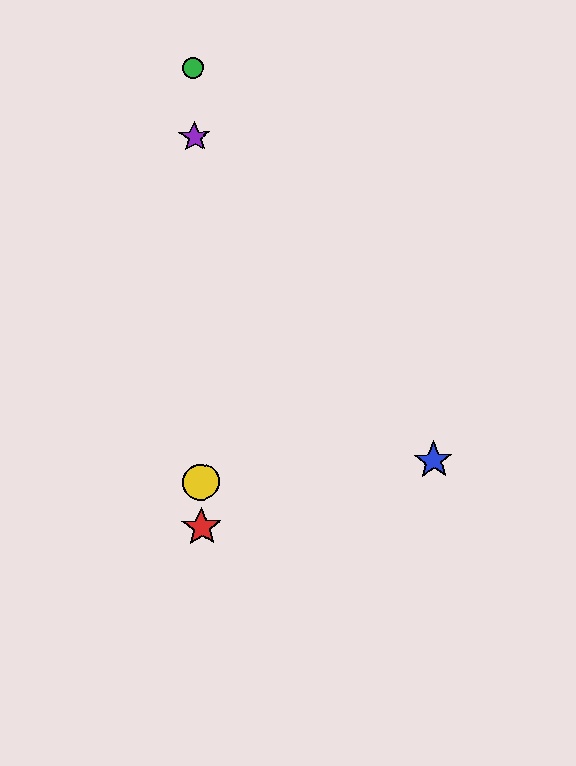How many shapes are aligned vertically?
4 shapes (the red star, the green circle, the yellow circle, the purple star) are aligned vertically.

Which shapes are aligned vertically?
The red star, the green circle, the yellow circle, the purple star are aligned vertically.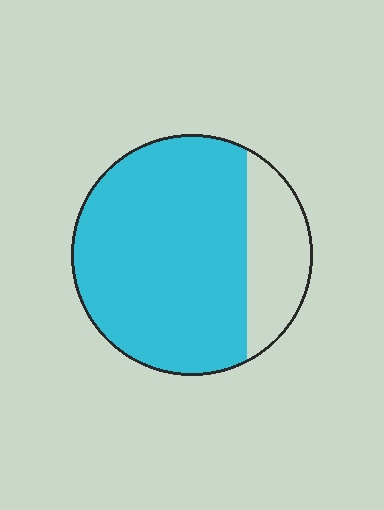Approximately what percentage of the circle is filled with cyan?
Approximately 80%.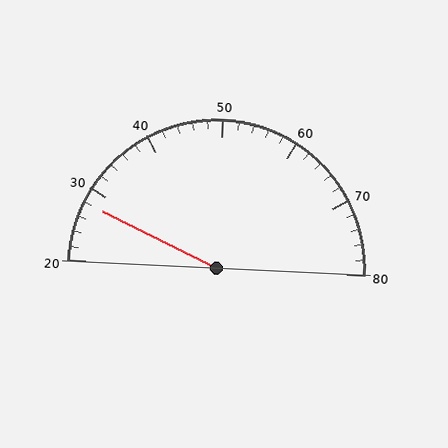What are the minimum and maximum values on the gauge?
The gauge ranges from 20 to 80.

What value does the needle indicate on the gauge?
The needle indicates approximately 28.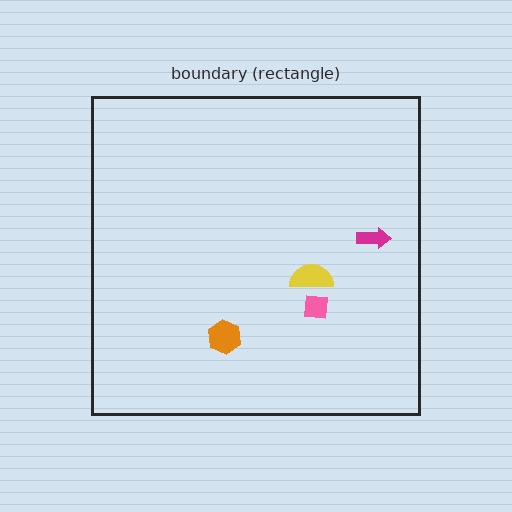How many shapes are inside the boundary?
4 inside, 0 outside.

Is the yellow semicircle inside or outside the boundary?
Inside.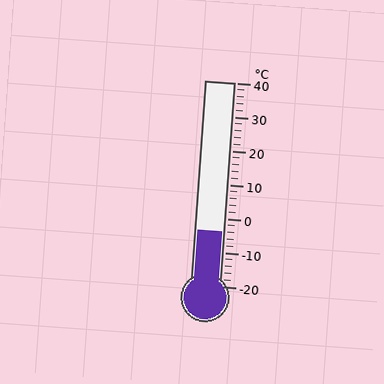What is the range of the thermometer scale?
The thermometer scale ranges from -20°C to 40°C.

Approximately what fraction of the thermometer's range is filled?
The thermometer is filled to approximately 25% of its range.